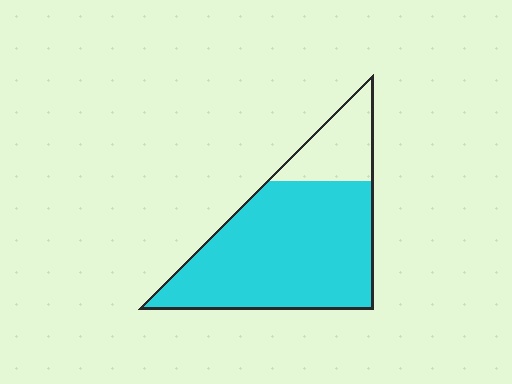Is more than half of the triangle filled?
Yes.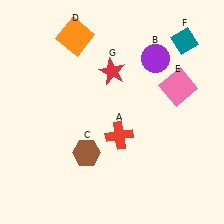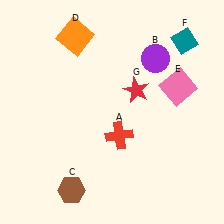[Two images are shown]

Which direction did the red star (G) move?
The red star (G) moved right.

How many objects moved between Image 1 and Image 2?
2 objects moved between the two images.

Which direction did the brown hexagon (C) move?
The brown hexagon (C) moved down.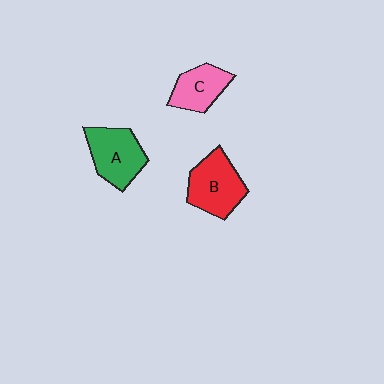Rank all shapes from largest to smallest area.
From largest to smallest: B (red), A (green), C (pink).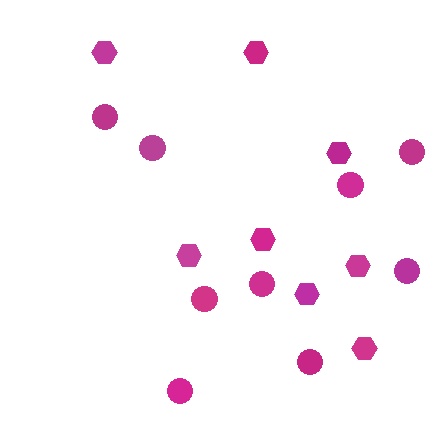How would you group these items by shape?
There are 2 groups: one group of circles (9) and one group of hexagons (8).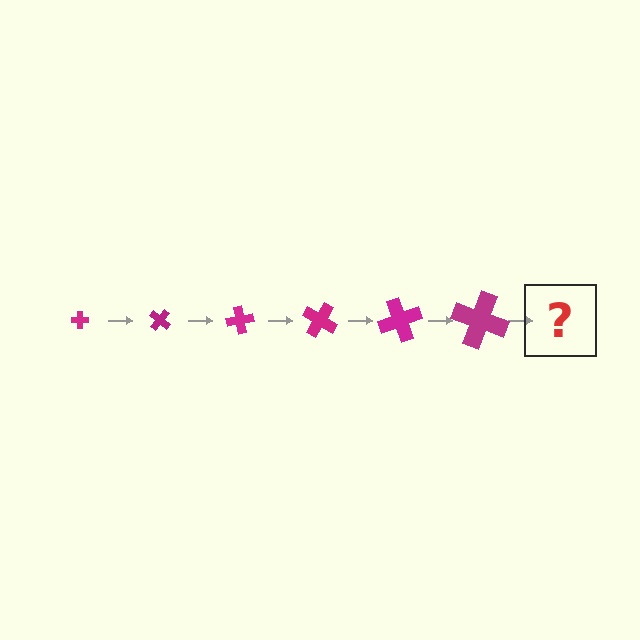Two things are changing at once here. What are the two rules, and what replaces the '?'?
The two rules are that the cross grows larger each step and it rotates 40 degrees each step. The '?' should be a cross, larger than the previous one and rotated 240 degrees from the start.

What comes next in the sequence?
The next element should be a cross, larger than the previous one and rotated 240 degrees from the start.